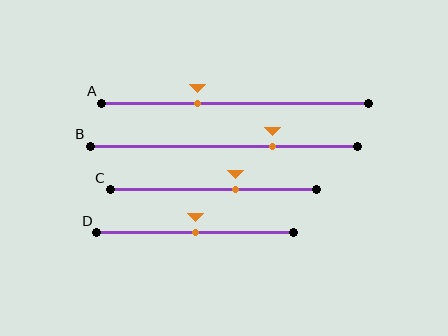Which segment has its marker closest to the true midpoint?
Segment D has its marker closest to the true midpoint.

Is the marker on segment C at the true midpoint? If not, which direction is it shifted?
No, the marker on segment C is shifted to the right by about 11% of the segment length.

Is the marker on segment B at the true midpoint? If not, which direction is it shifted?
No, the marker on segment B is shifted to the right by about 18% of the segment length.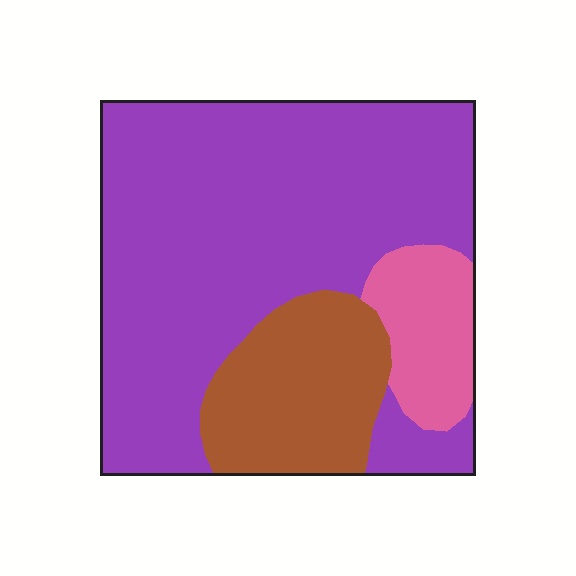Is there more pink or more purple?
Purple.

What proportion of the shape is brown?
Brown covers around 20% of the shape.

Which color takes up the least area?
Pink, at roughly 10%.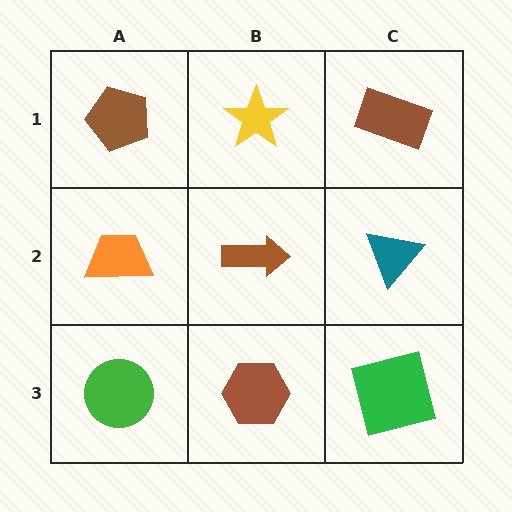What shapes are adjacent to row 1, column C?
A teal triangle (row 2, column C), a yellow star (row 1, column B).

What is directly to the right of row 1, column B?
A brown rectangle.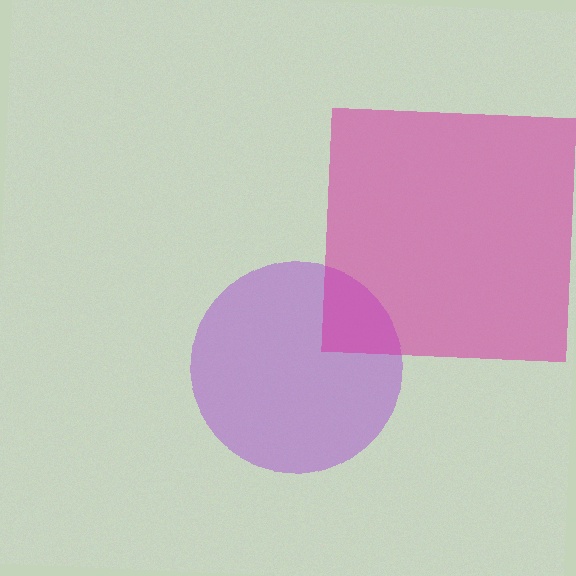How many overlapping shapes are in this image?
There are 2 overlapping shapes in the image.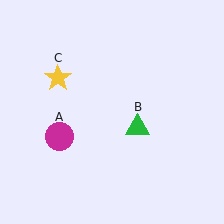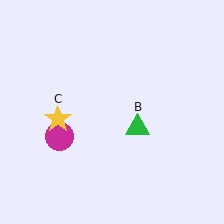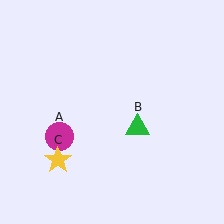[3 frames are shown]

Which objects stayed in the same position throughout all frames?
Magenta circle (object A) and green triangle (object B) remained stationary.